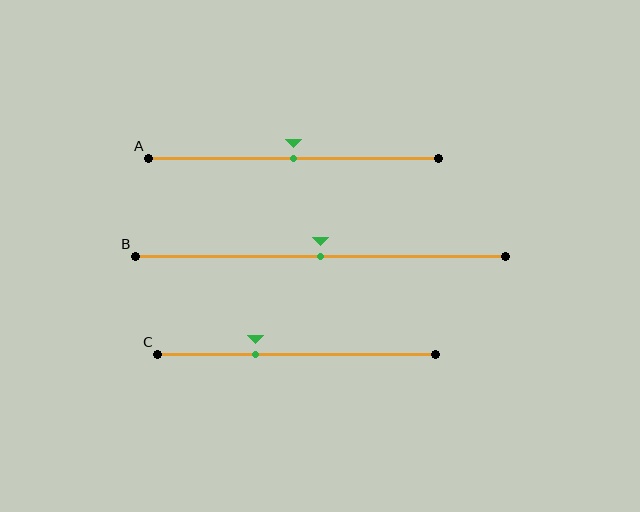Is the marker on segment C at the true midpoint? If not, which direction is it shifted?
No, the marker on segment C is shifted to the left by about 15% of the segment length.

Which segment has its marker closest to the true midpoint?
Segment A has its marker closest to the true midpoint.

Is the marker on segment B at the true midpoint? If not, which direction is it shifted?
Yes, the marker on segment B is at the true midpoint.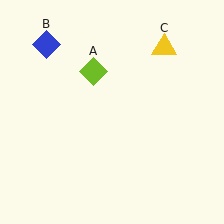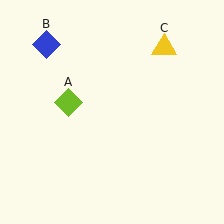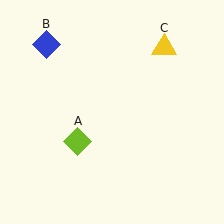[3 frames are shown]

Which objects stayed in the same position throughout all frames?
Blue diamond (object B) and yellow triangle (object C) remained stationary.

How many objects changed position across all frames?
1 object changed position: lime diamond (object A).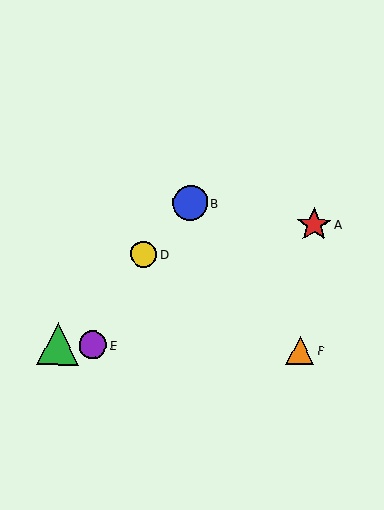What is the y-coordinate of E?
Object E is at y≈345.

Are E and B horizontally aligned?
No, E is at y≈345 and B is at y≈203.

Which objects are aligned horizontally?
Objects C, E, F are aligned horizontally.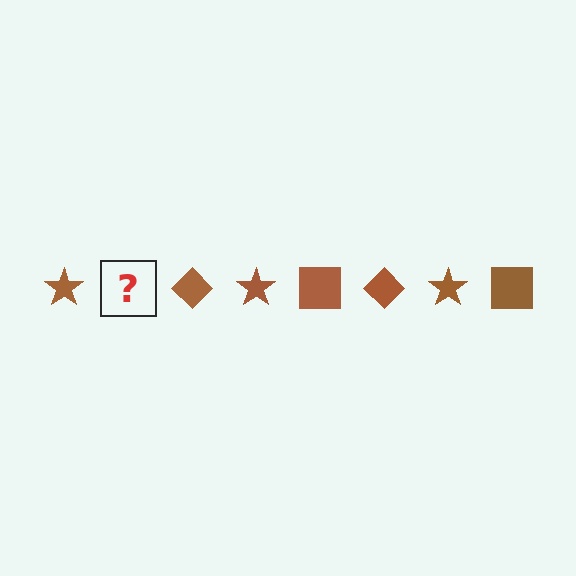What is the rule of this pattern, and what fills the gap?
The rule is that the pattern cycles through star, square, diamond shapes in brown. The gap should be filled with a brown square.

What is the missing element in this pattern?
The missing element is a brown square.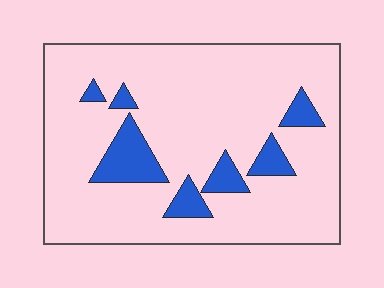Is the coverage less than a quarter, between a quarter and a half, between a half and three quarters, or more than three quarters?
Less than a quarter.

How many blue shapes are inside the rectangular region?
7.